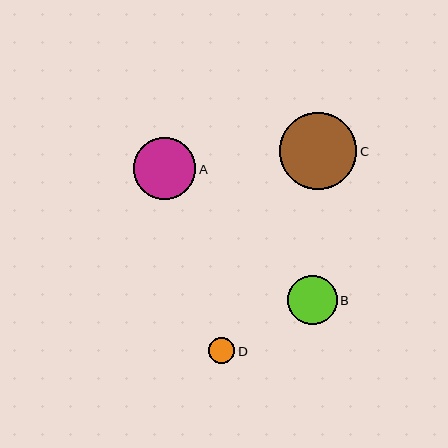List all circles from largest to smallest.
From largest to smallest: C, A, B, D.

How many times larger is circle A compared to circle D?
Circle A is approximately 2.4 times the size of circle D.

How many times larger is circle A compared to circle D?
Circle A is approximately 2.4 times the size of circle D.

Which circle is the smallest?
Circle D is the smallest with a size of approximately 26 pixels.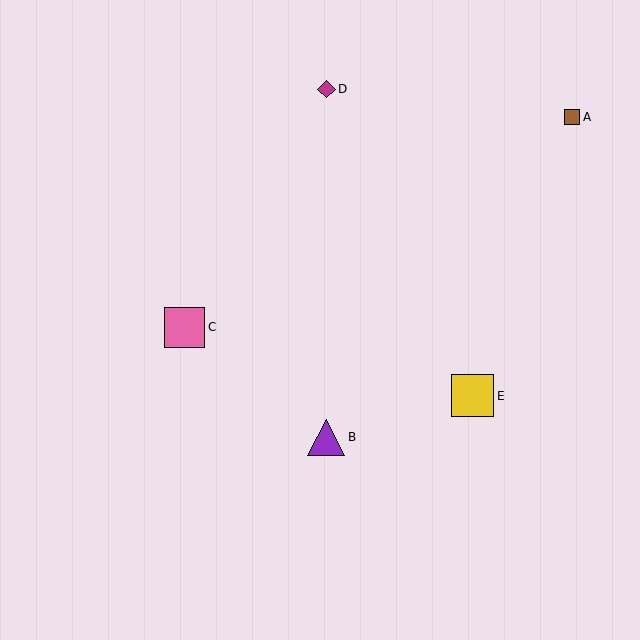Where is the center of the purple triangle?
The center of the purple triangle is at (326, 438).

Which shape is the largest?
The yellow square (labeled E) is the largest.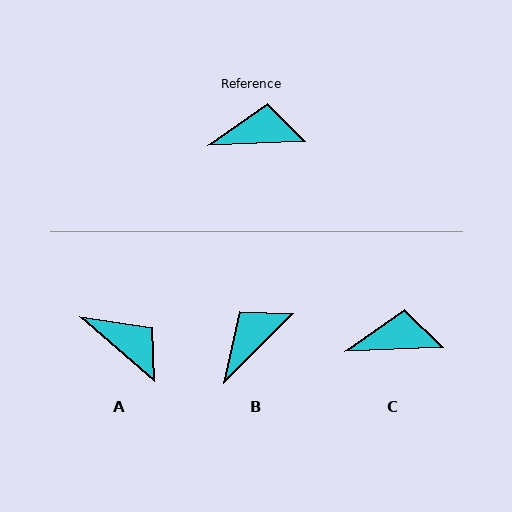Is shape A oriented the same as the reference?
No, it is off by about 44 degrees.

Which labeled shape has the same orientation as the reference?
C.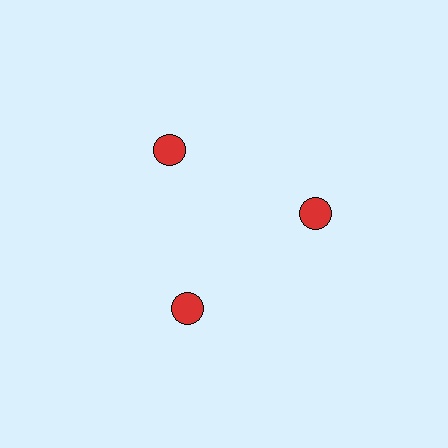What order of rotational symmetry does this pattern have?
This pattern has 3-fold rotational symmetry.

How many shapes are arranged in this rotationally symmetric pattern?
There are 3 shapes, arranged in 3 groups of 1.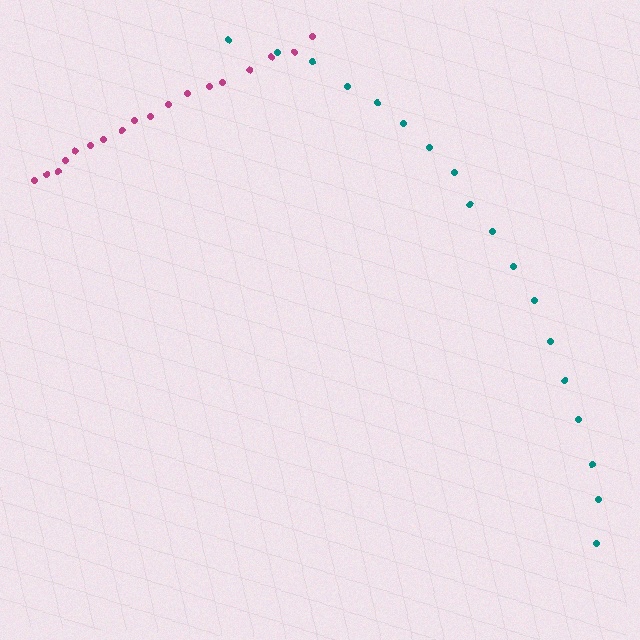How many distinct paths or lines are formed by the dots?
There are 2 distinct paths.